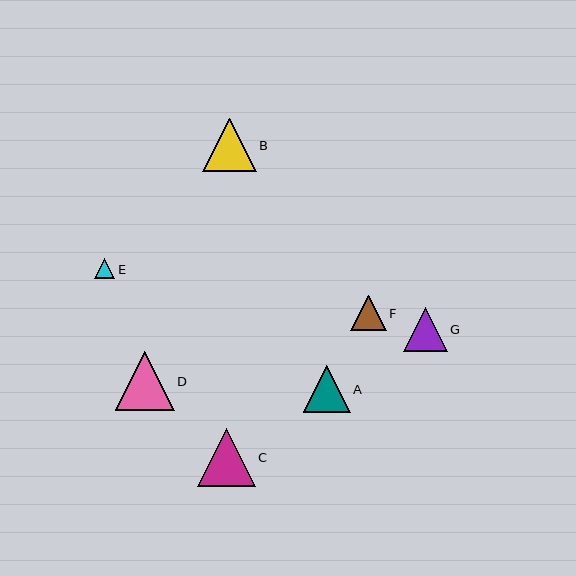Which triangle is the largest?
Triangle D is the largest with a size of approximately 59 pixels.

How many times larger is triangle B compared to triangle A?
Triangle B is approximately 1.1 times the size of triangle A.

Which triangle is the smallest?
Triangle E is the smallest with a size of approximately 20 pixels.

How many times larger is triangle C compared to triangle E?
Triangle C is approximately 2.9 times the size of triangle E.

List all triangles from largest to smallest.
From largest to smallest: D, C, B, A, G, F, E.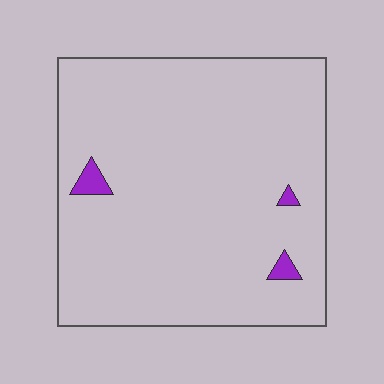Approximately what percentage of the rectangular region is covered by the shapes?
Approximately 0%.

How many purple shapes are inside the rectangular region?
3.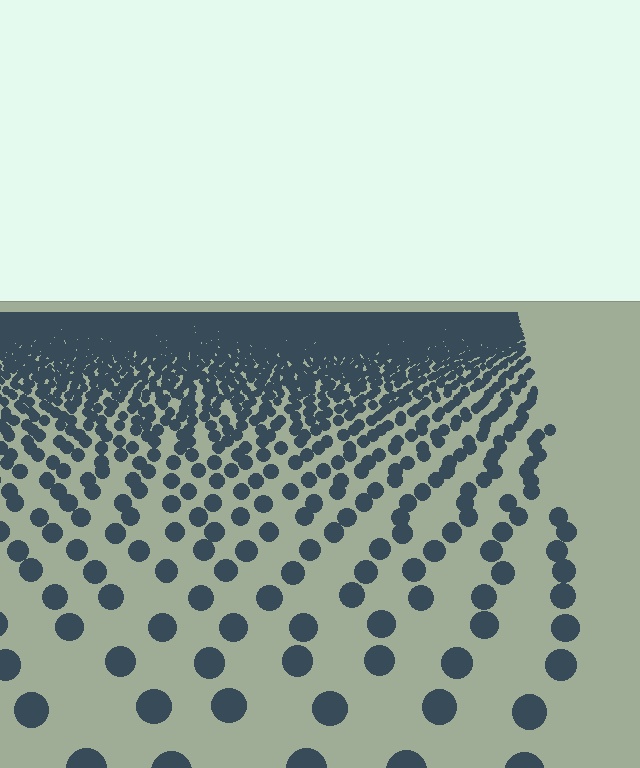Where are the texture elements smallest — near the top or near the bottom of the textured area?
Near the top.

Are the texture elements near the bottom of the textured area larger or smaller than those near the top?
Larger. Near the bottom, elements are closer to the viewer and appear at a bigger on-screen size.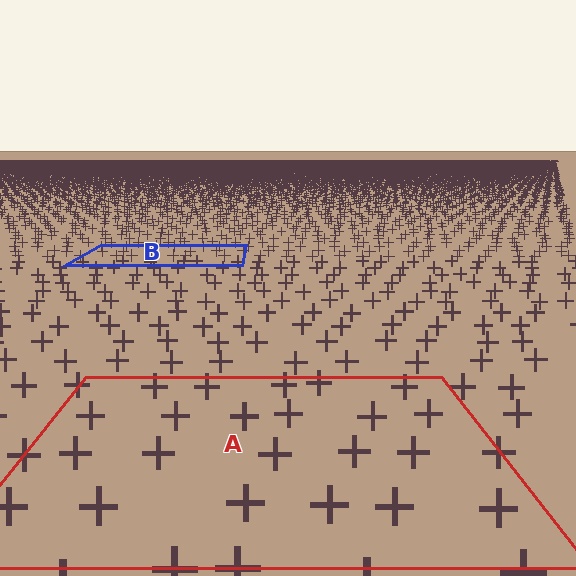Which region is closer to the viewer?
Region A is closer. The texture elements there are larger and more spread out.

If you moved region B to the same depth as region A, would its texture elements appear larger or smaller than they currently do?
They would appear larger. At a closer depth, the same texture elements are projected at a bigger on-screen size.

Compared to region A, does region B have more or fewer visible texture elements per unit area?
Region B has more texture elements per unit area — they are packed more densely because it is farther away.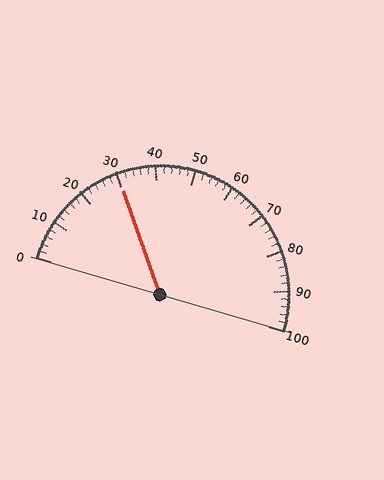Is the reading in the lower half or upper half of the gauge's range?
The reading is in the lower half of the range (0 to 100).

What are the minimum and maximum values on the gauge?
The gauge ranges from 0 to 100.